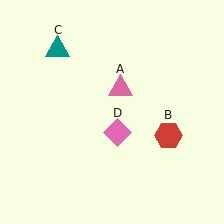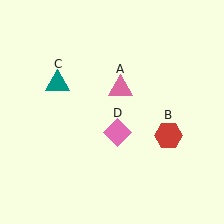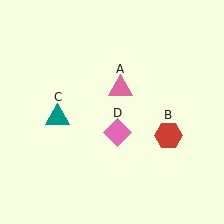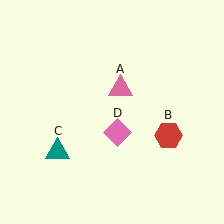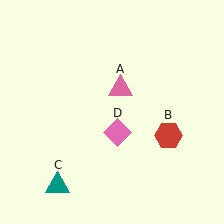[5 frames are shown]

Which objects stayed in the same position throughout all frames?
Pink triangle (object A) and red hexagon (object B) and pink diamond (object D) remained stationary.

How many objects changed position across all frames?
1 object changed position: teal triangle (object C).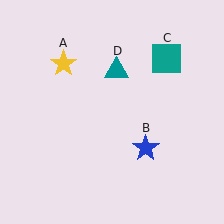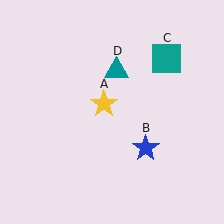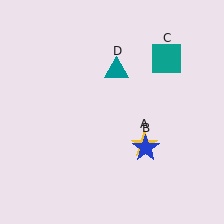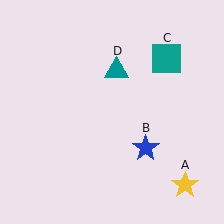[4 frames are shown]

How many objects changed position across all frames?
1 object changed position: yellow star (object A).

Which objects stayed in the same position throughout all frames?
Blue star (object B) and teal square (object C) and teal triangle (object D) remained stationary.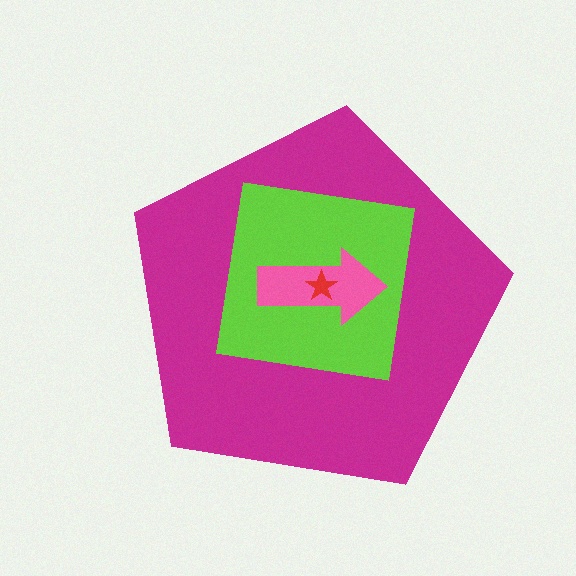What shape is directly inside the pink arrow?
The red star.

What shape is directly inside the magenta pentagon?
The lime square.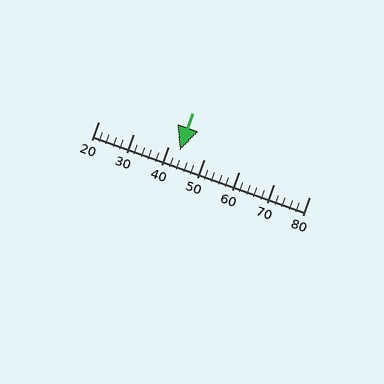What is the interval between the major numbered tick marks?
The major tick marks are spaced 10 units apart.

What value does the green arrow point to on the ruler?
The green arrow points to approximately 43.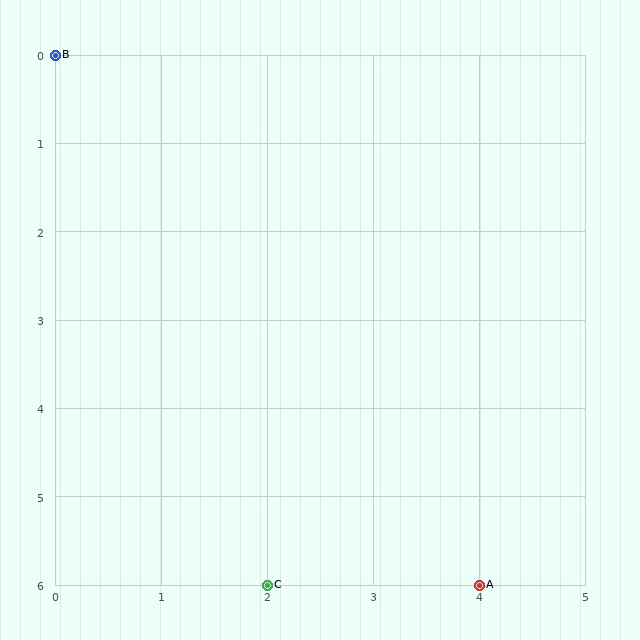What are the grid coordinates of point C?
Point C is at grid coordinates (2, 6).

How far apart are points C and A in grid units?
Points C and A are 2 columns apart.